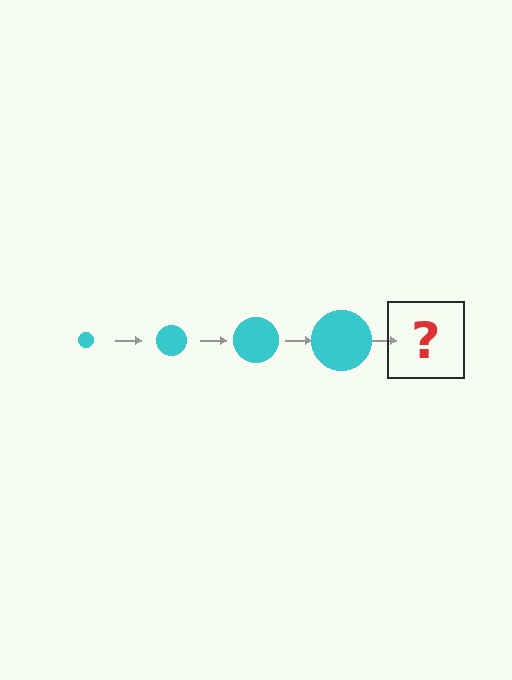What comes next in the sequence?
The next element should be a cyan circle, larger than the previous one.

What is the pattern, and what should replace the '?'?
The pattern is that the circle gets progressively larger each step. The '?' should be a cyan circle, larger than the previous one.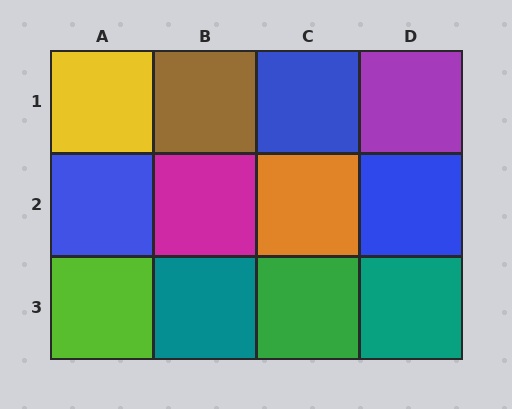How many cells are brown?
1 cell is brown.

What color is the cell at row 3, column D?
Teal.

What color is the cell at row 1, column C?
Blue.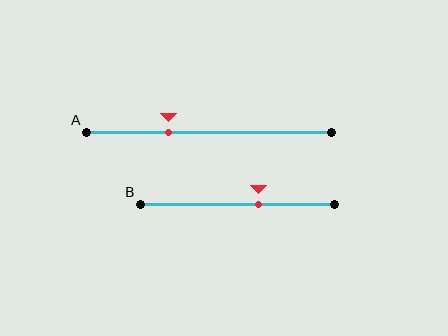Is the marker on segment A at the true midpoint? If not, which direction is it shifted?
No, the marker on segment A is shifted to the left by about 17% of the segment length.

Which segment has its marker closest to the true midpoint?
Segment B has its marker closest to the true midpoint.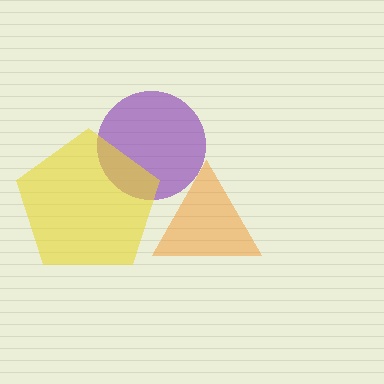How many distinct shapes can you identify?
There are 3 distinct shapes: a purple circle, a yellow pentagon, an orange triangle.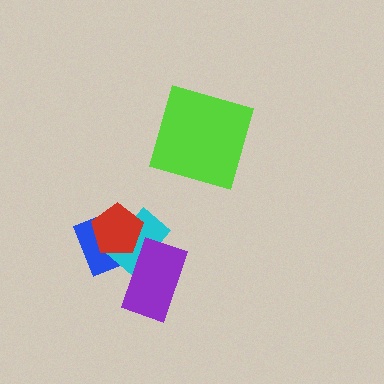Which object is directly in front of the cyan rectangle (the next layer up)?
The red pentagon is directly in front of the cyan rectangle.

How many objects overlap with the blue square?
2 objects overlap with the blue square.